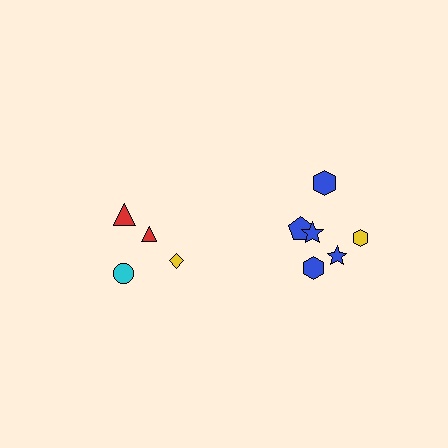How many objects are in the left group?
There are 4 objects.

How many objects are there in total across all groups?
There are 10 objects.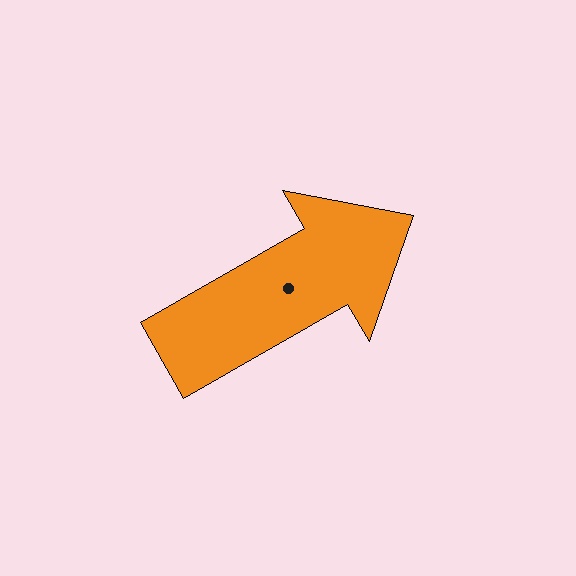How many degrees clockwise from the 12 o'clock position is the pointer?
Approximately 60 degrees.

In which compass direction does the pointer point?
Northeast.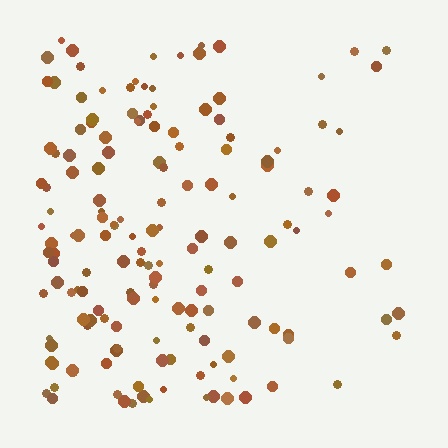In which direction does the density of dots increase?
From right to left, with the left side densest.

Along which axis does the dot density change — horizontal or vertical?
Horizontal.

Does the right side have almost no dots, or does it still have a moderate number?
Still a moderate number, just noticeably fewer than the left.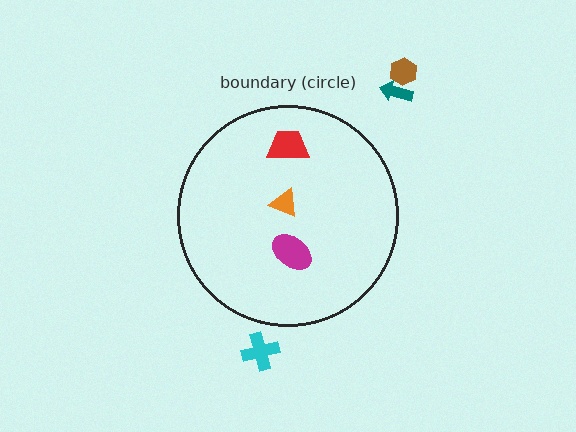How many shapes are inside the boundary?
3 inside, 3 outside.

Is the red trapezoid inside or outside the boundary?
Inside.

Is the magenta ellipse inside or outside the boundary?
Inside.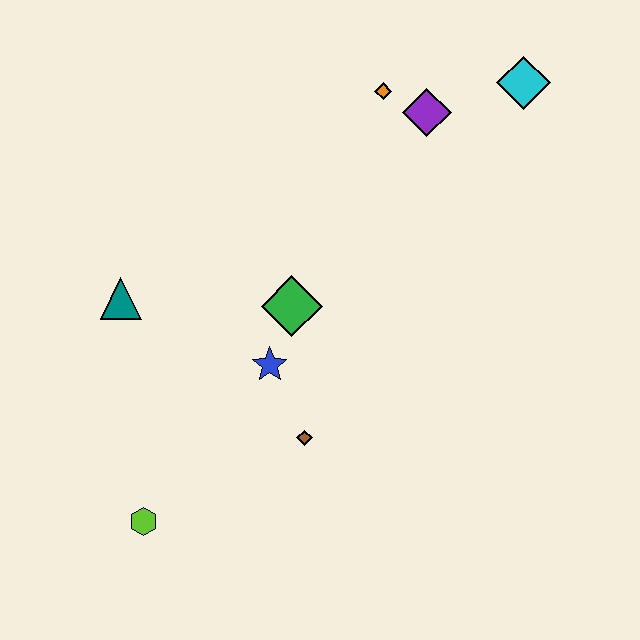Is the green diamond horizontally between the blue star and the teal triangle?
No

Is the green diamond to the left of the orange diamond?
Yes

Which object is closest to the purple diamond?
The orange diamond is closest to the purple diamond.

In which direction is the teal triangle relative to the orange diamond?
The teal triangle is to the left of the orange diamond.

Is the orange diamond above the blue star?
Yes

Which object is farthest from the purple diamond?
The lime hexagon is farthest from the purple diamond.